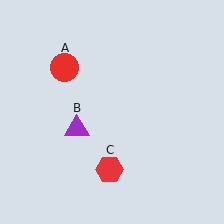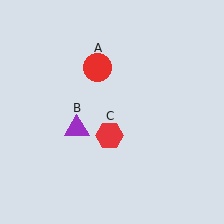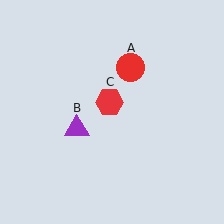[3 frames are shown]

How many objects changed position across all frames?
2 objects changed position: red circle (object A), red hexagon (object C).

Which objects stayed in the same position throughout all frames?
Purple triangle (object B) remained stationary.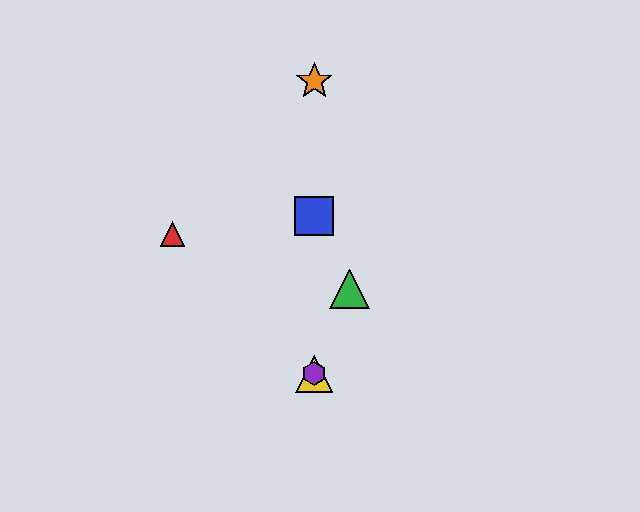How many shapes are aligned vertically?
4 shapes (the blue square, the yellow triangle, the purple hexagon, the orange star) are aligned vertically.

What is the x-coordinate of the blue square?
The blue square is at x≈314.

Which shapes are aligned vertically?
The blue square, the yellow triangle, the purple hexagon, the orange star are aligned vertically.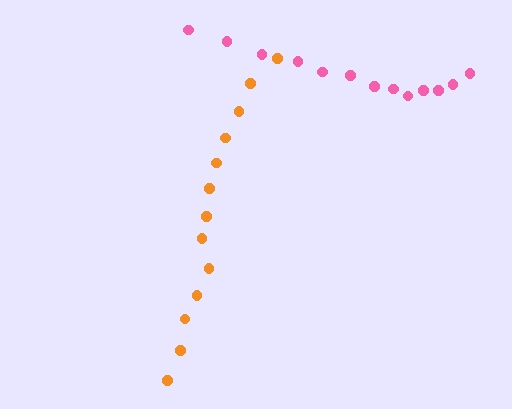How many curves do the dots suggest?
There are 2 distinct paths.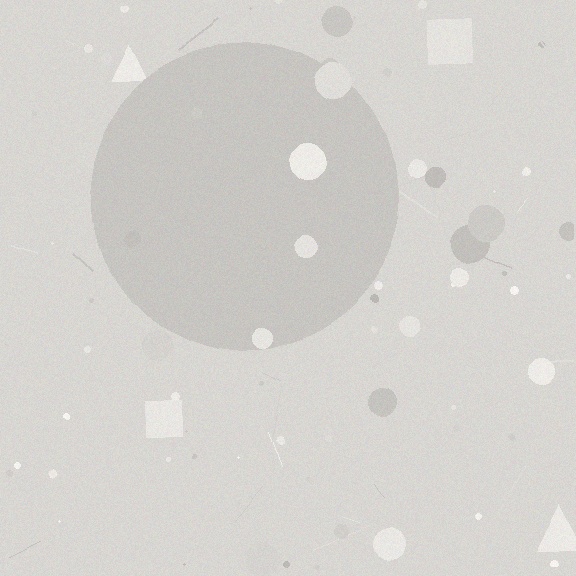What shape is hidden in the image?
A circle is hidden in the image.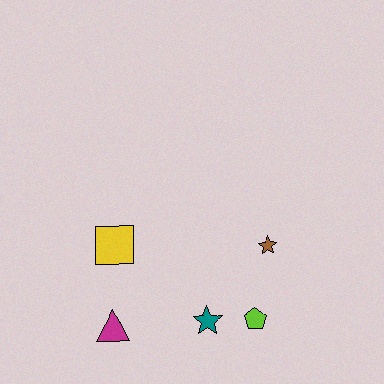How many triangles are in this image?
There is 1 triangle.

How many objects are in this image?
There are 5 objects.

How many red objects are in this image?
There are no red objects.